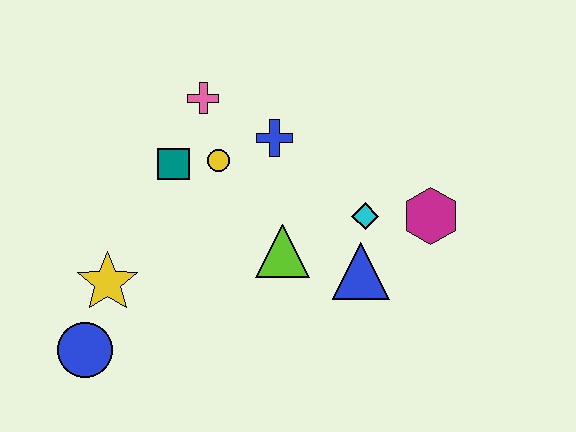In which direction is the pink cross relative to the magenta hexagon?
The pink cross is to the left of the magenta hexagon.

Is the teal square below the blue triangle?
No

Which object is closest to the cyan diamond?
The blue triangle is closest to the cyan diamond.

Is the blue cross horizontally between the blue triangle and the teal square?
Yes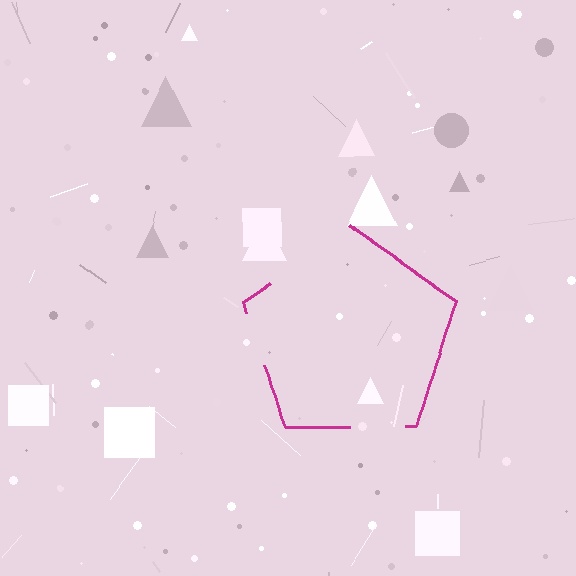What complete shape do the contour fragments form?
The contour fragments form a pentagon.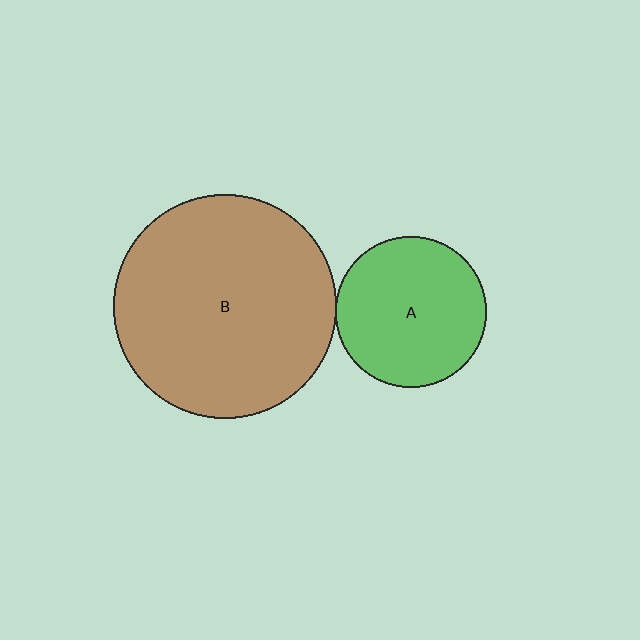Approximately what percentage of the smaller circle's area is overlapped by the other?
Approximately 5%.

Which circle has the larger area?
Circle B (brown).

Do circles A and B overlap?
Yes.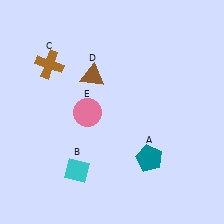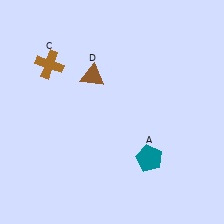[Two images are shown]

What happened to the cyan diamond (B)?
The cyan diamond (B) was removed in Image 2. It was in the bottom-left area of Image 1.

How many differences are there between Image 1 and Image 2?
There are 2 differences between the two images.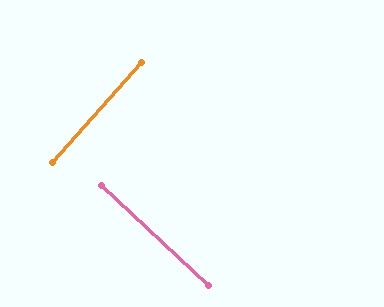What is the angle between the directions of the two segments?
Approximately 88 degrees.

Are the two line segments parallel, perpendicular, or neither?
Perpendicular — they meet at approximately 88°.